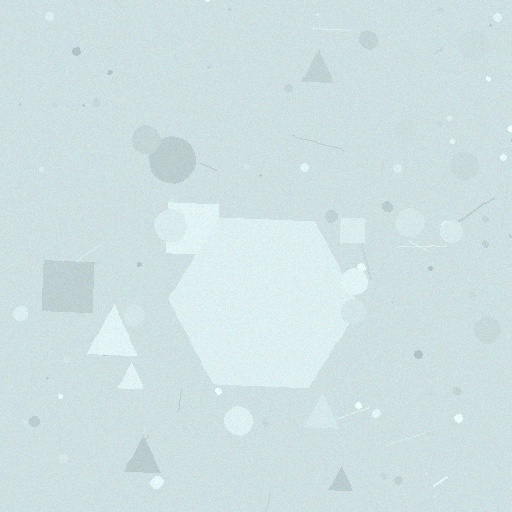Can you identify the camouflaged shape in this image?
The camouflaged shape is a hexagon.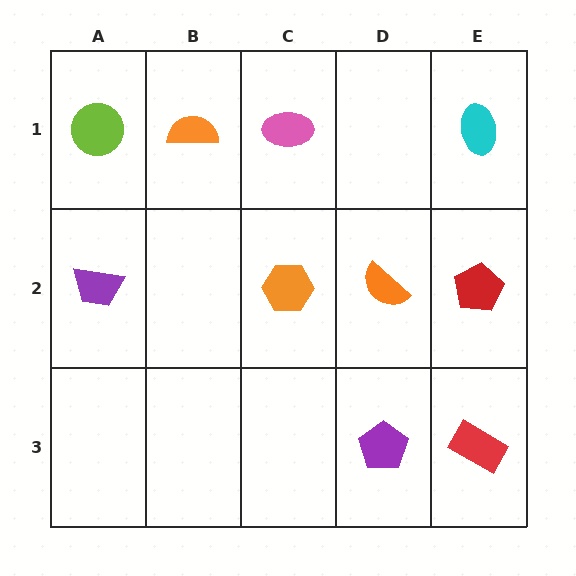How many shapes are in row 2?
4 shapes.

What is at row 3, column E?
A red rectangle.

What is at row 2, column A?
A purple trapezoid.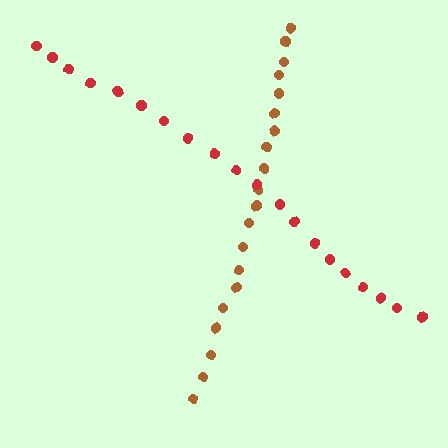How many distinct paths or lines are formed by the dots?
There are 2 distinct paths.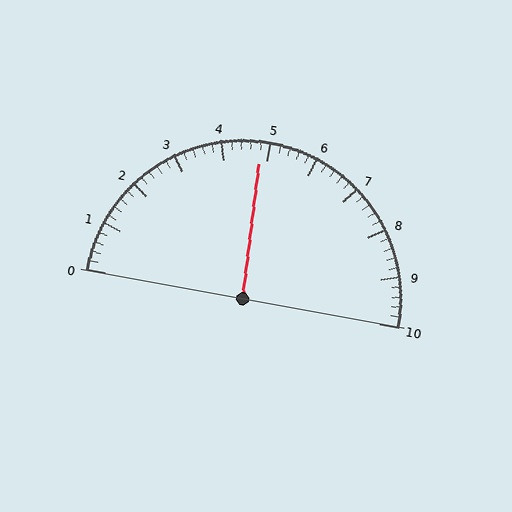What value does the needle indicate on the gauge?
The needle indicates approximately 4.8.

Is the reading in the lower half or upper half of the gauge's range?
The reading is in the lower half of the range (0 to 10).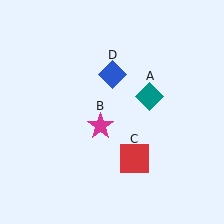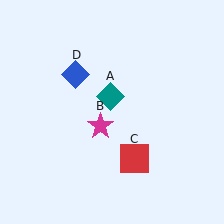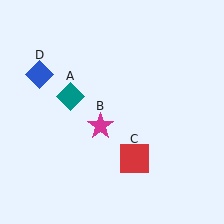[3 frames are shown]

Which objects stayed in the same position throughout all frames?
Magenta star (object B) and red square (object C) remained stationary.